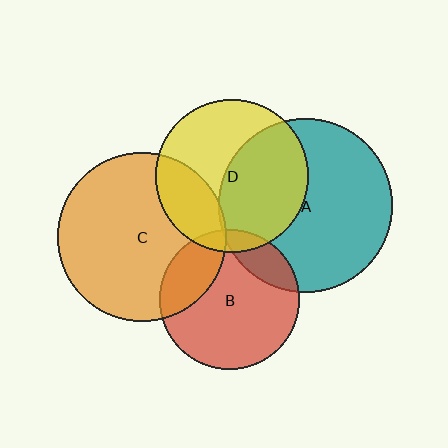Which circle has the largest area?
Circle A (teal).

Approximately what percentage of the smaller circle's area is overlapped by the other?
Approximately 45%.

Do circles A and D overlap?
Yes.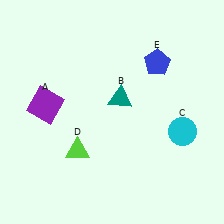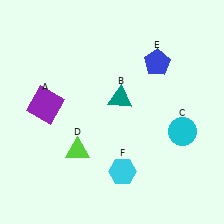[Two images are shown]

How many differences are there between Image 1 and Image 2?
There is 1 difference between the two images.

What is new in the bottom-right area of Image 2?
A cyan hexagon (F) was added in the bottom-right area of Image 2.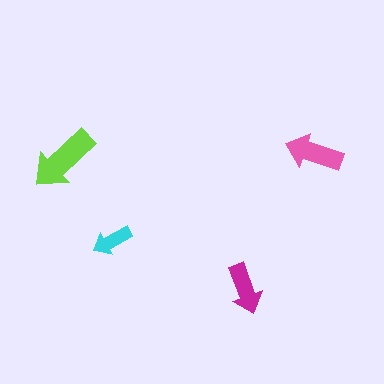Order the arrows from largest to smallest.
the lime one, the pink one, the magenta one, the cyan one.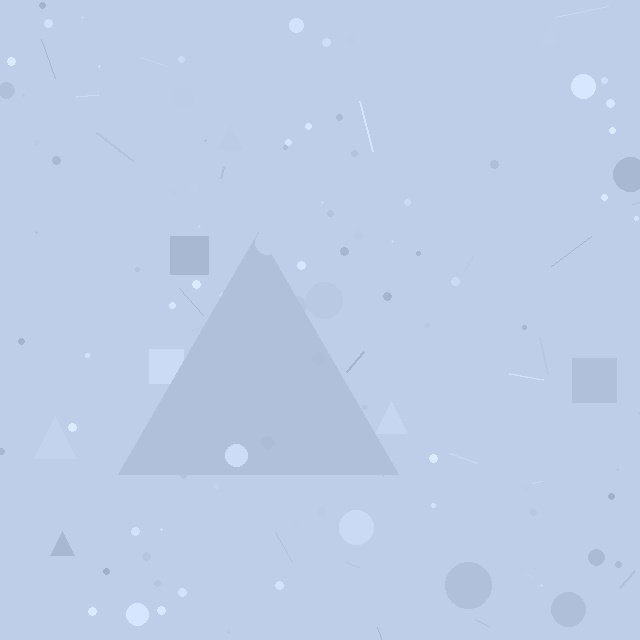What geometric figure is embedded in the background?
A triangle is embedded in the background.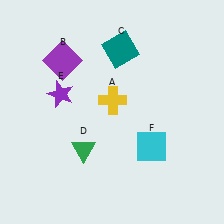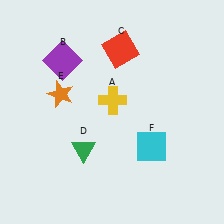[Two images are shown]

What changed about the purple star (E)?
In Image 1, E is purple. In Image 2, it changed to orange.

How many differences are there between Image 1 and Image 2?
There are 2 differences between the two images.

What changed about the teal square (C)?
In Image 1, C is teal. In Image 2, it changed to red.